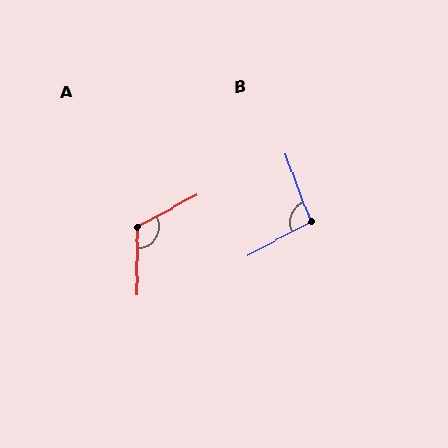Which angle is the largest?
A, at approximately 118 degrees.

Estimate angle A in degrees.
Approximately 118 degrees.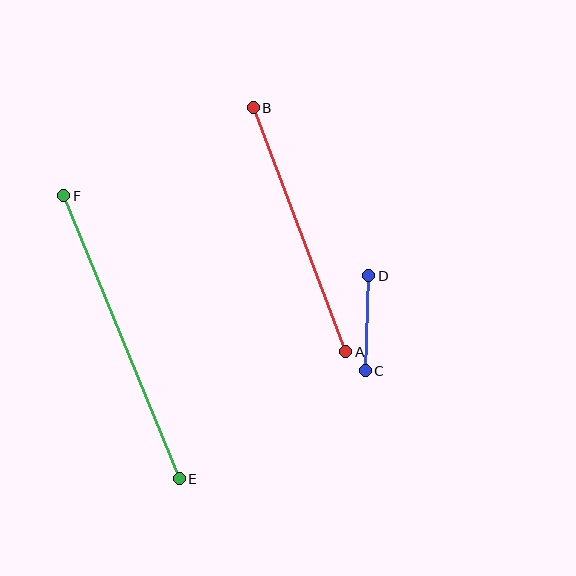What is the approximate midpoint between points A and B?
The midpoint is at approximately (299, 230) pixels.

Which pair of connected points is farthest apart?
Points E and F are farthest apart.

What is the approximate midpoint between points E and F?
The midpoint is at approximately (122, 337) pixels.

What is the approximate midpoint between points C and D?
The midpoint is at approximately (367, 323) pixels.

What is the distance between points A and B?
The distance is approximately 261 pixels.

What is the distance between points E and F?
The distance is approximately 306 pixels.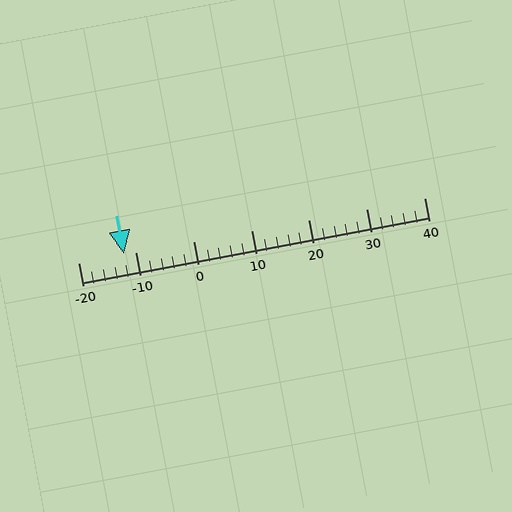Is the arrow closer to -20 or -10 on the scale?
The arrow is closer to -10.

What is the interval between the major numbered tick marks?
The major tick marks are spaced 10 units apart.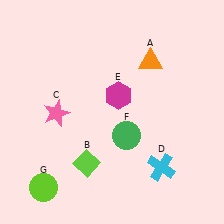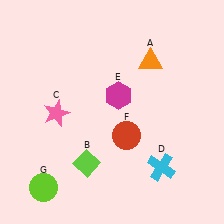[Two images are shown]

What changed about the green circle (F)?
In Image 1, F is green. In Image 2, it changed to red.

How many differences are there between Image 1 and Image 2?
There is 1 difference between the two images.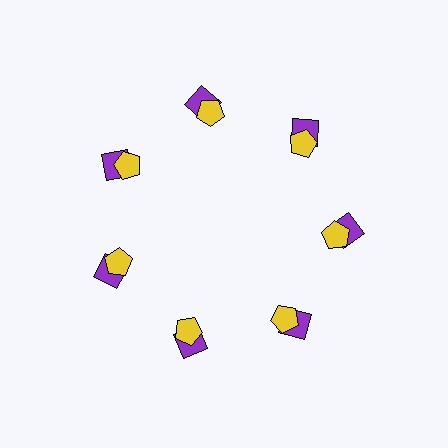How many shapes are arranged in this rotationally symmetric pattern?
There are 14 shapes, arranged in 7 groups of 2.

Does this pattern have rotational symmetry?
Yes, this pattern has 7-fold rotational symmetry. It looks the same after rotating 51 degrees around the center.